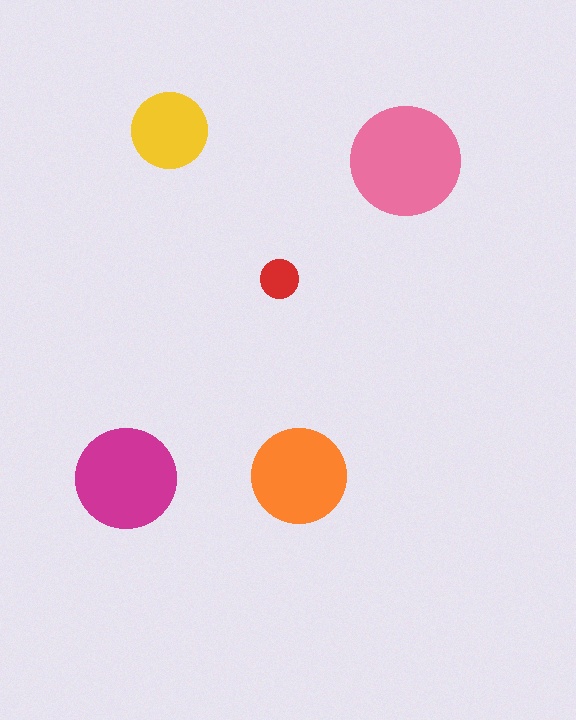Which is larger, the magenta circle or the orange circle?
The magenta one.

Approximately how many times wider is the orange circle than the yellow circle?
About 1.5 times wider.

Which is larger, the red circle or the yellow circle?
The yellow one.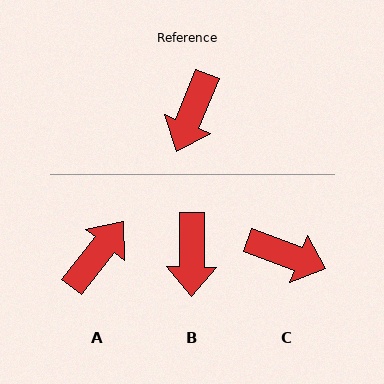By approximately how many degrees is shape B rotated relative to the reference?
Approximately 21 degrees counter-clockwise.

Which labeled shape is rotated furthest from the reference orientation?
A, about 163 degrees away.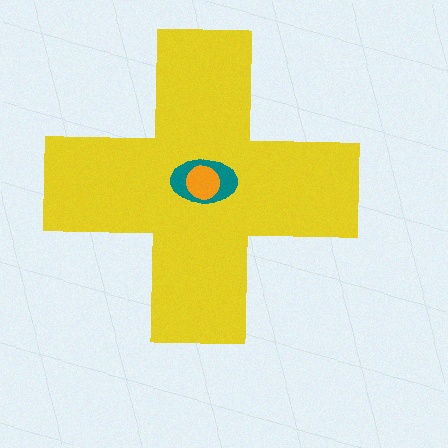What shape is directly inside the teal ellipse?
The orange circle.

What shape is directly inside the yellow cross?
The teal ellipse.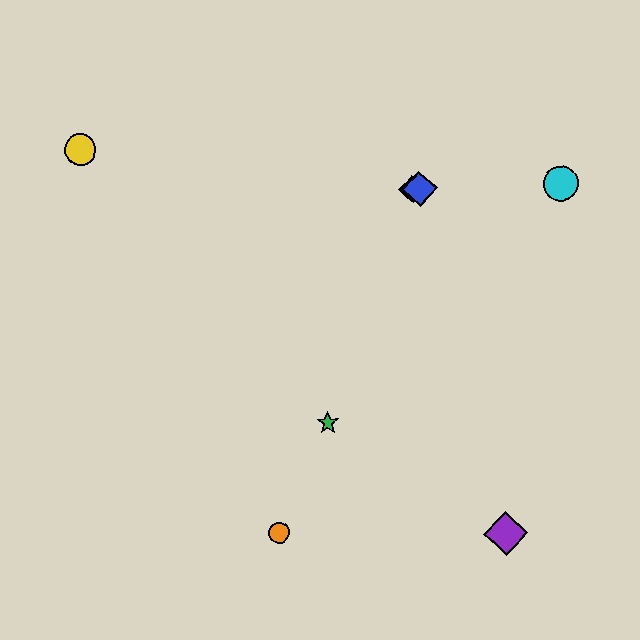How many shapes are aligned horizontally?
3 shapes (the red diamond, the blue diamond, the cyan circle) are aligned horizontally.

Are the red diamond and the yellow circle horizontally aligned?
No, the red diamond is at y≈189 and the yellow circle is at y≈150.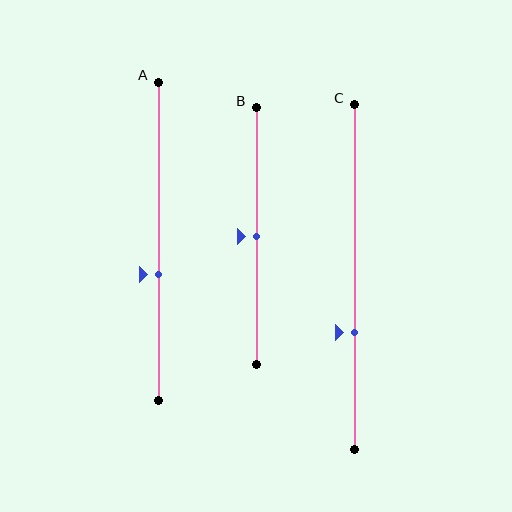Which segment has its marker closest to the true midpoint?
Segment B has its marker closest to the true midpoint.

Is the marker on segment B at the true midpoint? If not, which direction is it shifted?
Yes, the marker on segment B is at the true midpoint.